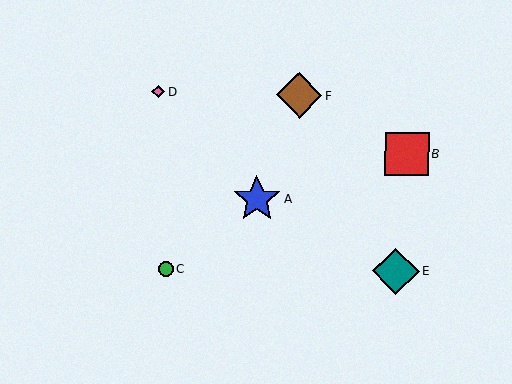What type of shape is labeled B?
Shape B is a red square.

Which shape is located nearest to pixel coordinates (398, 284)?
The teal diamond (labeled E) at (396, 271) is nearest to that location.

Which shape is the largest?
The blue star (labeled A) is the largest.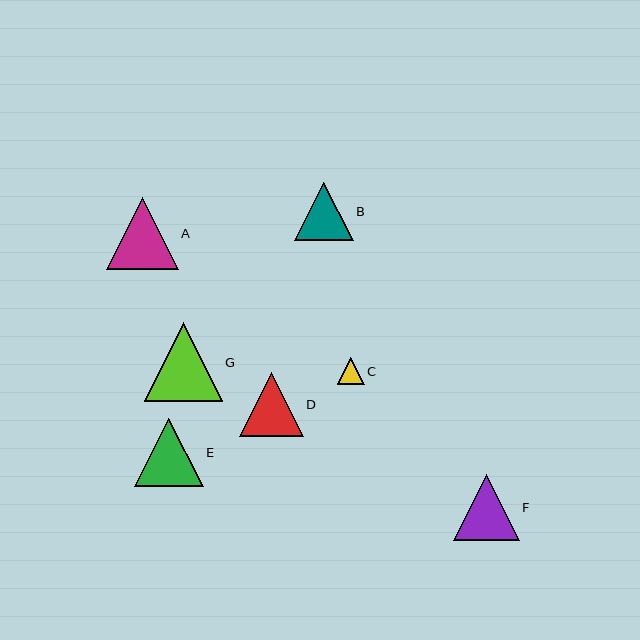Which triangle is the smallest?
Triangle C is the smallest with a size of approximately 27 pixels.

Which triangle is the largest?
Triangle G is the largest with a size of approximately 78 pixels.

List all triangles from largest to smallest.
From largest to smallest: G, A, E, F, D, B, C.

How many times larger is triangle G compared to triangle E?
Triangle G is approximately 1.1 times the size of triangle E.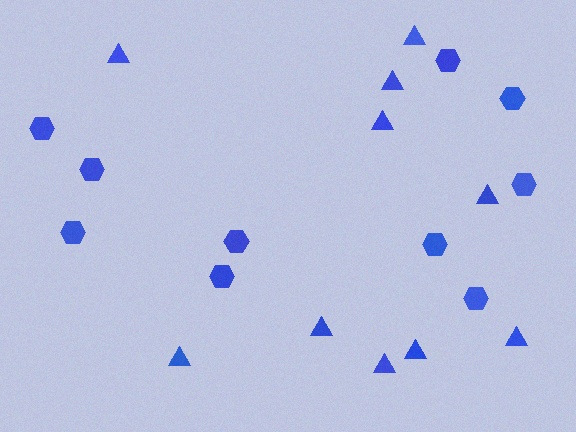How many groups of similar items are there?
There are 2 groups: one group of hexagons (10) and one group of triangles (10).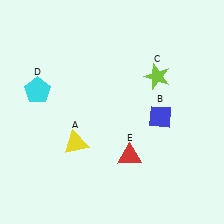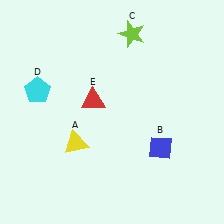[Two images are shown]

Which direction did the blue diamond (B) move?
The blue diamond (B) moved down.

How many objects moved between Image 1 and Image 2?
3 objects moved between the two images.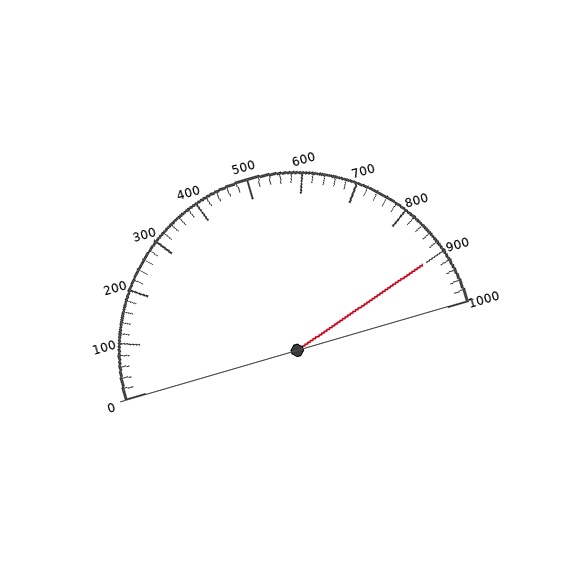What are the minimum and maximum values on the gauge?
The gauge ranges from 0 to 1000.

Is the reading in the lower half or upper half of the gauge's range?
The reading is in the upper half of the range (0 to 1000).